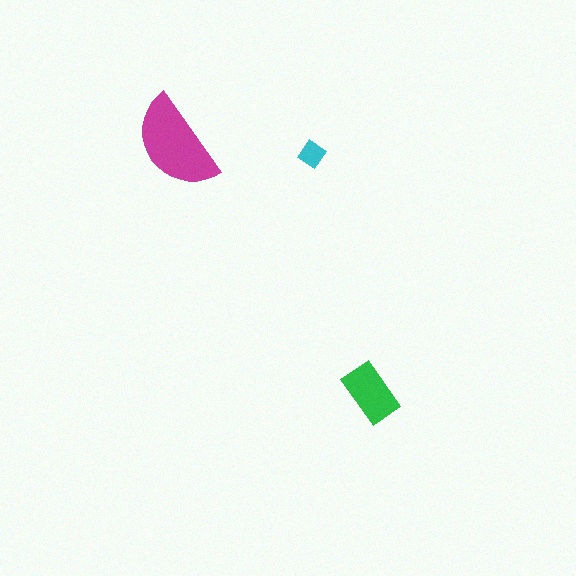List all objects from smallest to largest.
The cyan diamond, the green rectangle, the magenta semicircle.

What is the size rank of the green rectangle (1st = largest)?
2nd.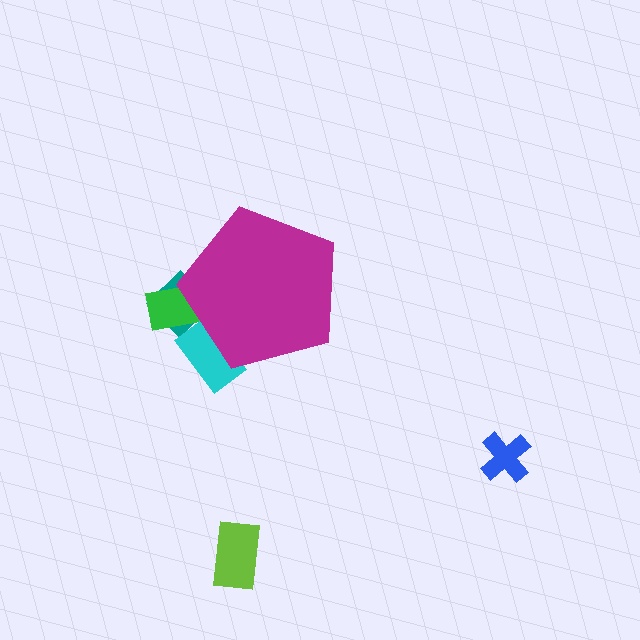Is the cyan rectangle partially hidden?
Yes, the cyan rectangle is partially hidden behind the magenta pentagon.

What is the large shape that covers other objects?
A magenta pentagon.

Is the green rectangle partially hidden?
Yes, the green rectangle is partially hidden behind the magenta pentagon.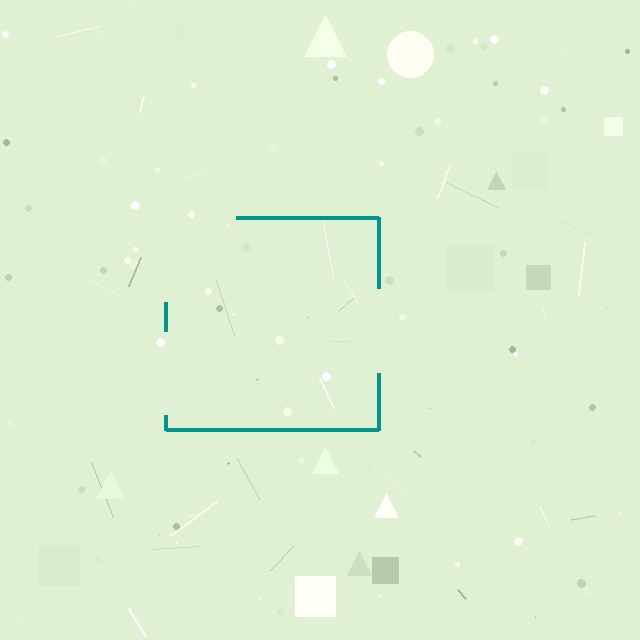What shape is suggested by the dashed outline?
The dashed outline suggests a square.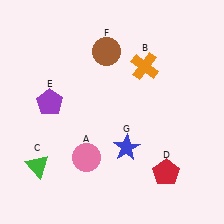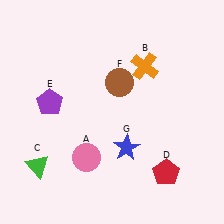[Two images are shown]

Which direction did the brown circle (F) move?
The brown circle (F) moved down.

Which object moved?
The brown circle (F) moved down.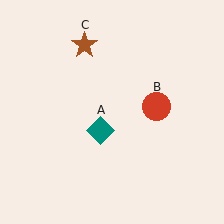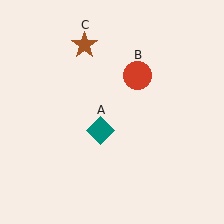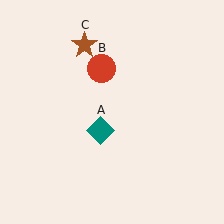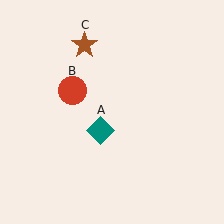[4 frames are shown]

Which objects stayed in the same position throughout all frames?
Teal diamond (object A) and brown star (object C) remained stationary.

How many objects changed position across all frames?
1 object changed position: red circle (object B).